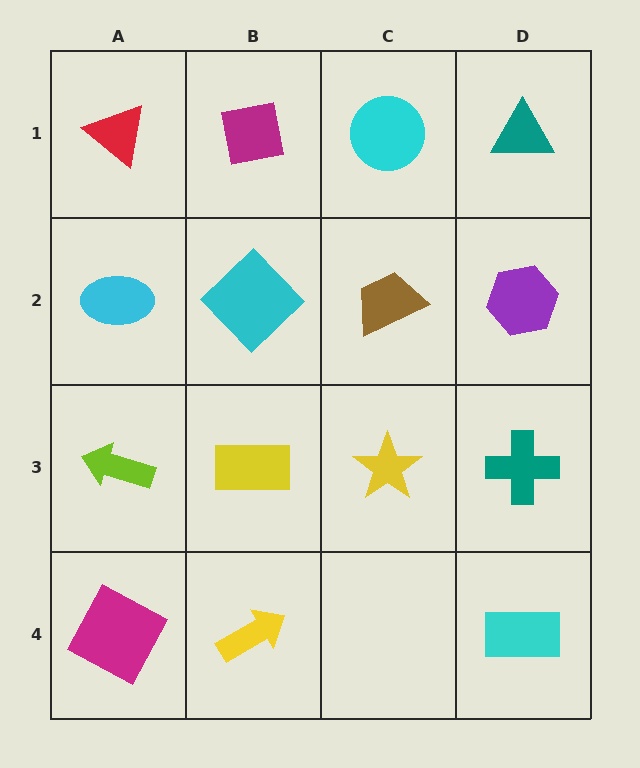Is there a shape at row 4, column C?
No, that cell is empty.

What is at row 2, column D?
A purple hexagon.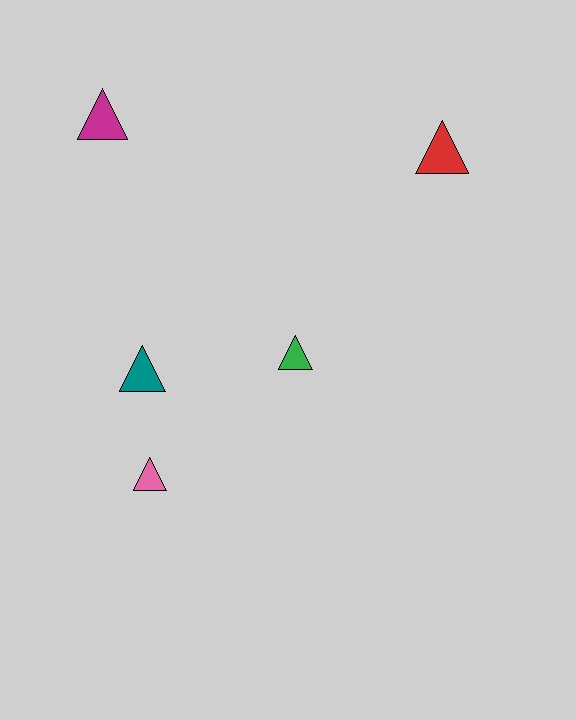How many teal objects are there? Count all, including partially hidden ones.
There is 1 teal object.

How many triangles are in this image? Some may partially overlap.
There are 5 triangles.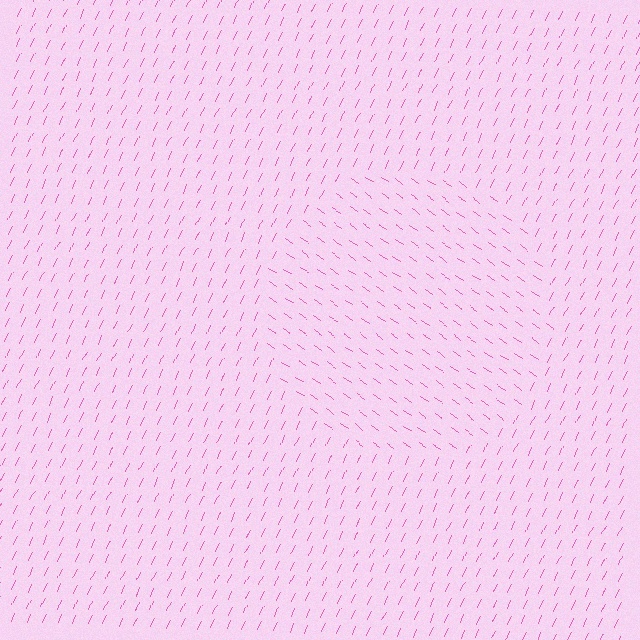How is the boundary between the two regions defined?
The boundary is defined purely by a change in line orientation (approximately 80 degrees difference). All lines are the same color and thickness.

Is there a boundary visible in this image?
Yes, there is a texture boundary formed by a change in line orientation.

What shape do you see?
I see a circle.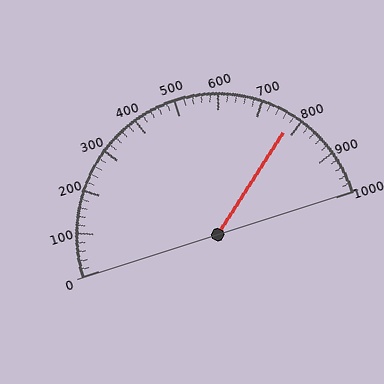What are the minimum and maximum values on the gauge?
The gauge ranges from 0 to 1000.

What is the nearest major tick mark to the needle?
The nearest major tick mark is 800.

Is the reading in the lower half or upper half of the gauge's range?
The reading is in the upper half of the range (0 to 1000).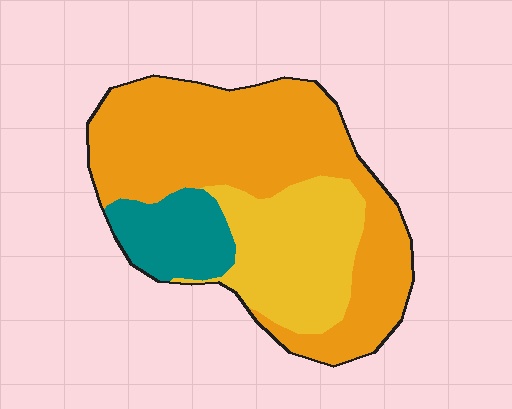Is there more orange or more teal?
Orange.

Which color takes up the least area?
Teal, at roughly 15%.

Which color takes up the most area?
Orange, at roughly 60%.